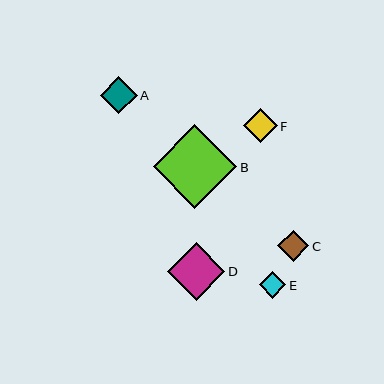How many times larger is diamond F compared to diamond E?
Diamond F is approximately 1.2 times the size of diamond E.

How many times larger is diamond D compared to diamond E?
Diamond D is approximately 2.1 times the size of diamond E.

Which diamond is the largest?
Diamond B is the largest with a size of approximately 83 pixels.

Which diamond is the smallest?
Diamond E is the smallest with a size of approximately 27 pixels.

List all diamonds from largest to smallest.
From largest to smallest: B, D, A, F, C, E.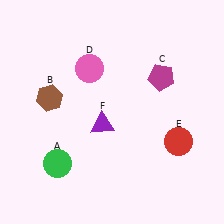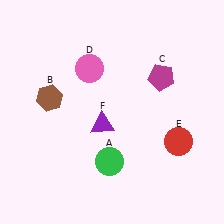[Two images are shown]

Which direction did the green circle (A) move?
The green circle (A) moved right.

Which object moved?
The green circle (A) moved right.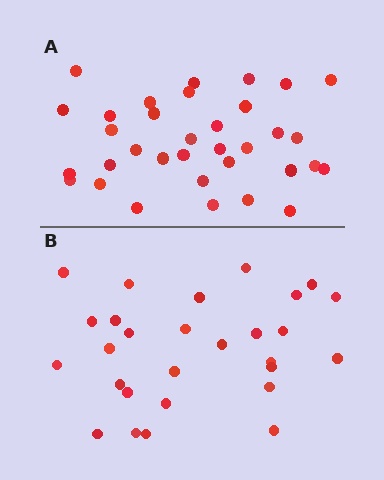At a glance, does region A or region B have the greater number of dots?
Region A (the top region) has more dots.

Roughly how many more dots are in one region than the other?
Region A has about 6 more dots than region B.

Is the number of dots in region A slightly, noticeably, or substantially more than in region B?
Region A has only slightly more — the two regions are fairly close. The ratio is roughly 1.2 to 1.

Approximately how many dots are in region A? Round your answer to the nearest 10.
About 30 dots. (The exact count is 34, which rounds to 30.)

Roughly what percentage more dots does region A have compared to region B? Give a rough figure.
About 20% more.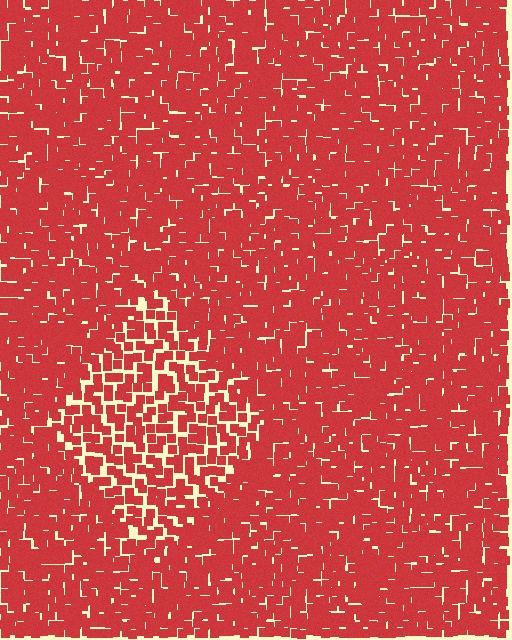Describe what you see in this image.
The image contains small red elements arranged at two different densities. A diamond-shaped region is visible where the elements are less densely packed than the surrounding area.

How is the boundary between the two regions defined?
The boundary is defined by a change in element density (approximately 1.6x ratio). All elements are the same color, size, and shape.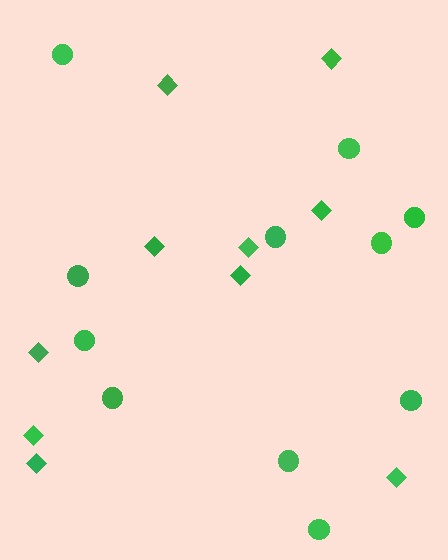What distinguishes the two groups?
There are 2 groups: one group of circles (11) and one group of diamonds (10).